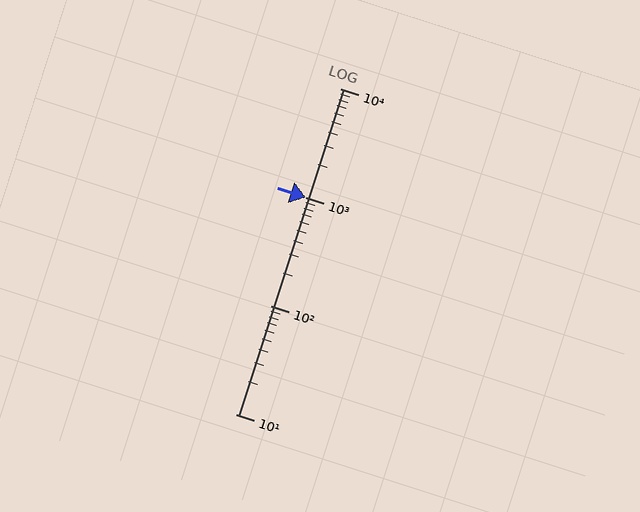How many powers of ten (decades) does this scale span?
The scale spans 3 decades, from 10 to 10000.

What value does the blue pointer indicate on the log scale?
The pointer indicates approximately 1000.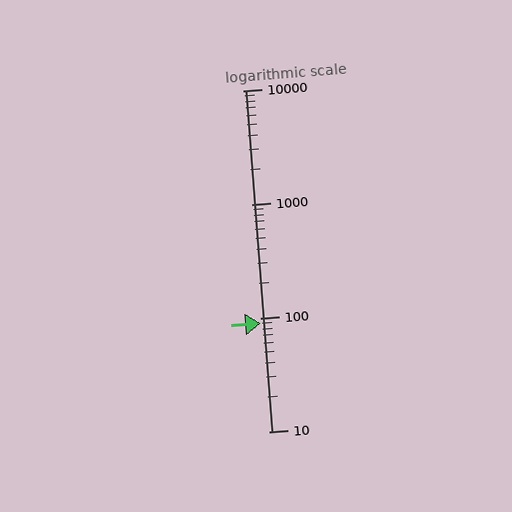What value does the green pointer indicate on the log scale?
The pointer indicates approximately 89.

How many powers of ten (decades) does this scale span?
The scale spans 3 decades, from 10 to 10000.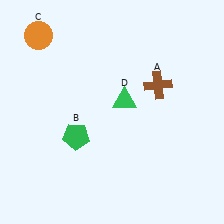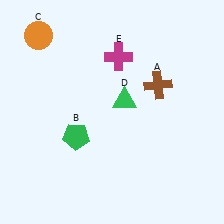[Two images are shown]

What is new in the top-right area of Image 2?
A magenta cross (E) was added in the top-right area of Image 2.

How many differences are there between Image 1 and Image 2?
There is 1 difference between the two images.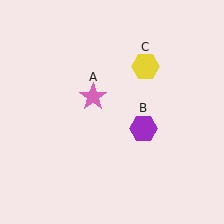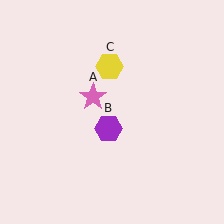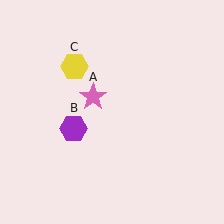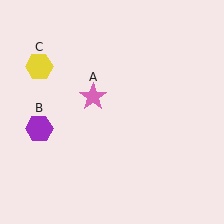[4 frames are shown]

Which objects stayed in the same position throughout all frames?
Pink star (object A) remained stationary.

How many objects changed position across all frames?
2 objects changed position: purple hexagon (object B), yellow hexagon (object C).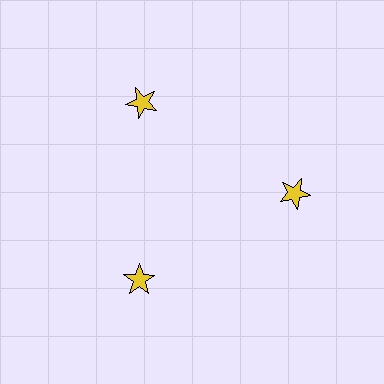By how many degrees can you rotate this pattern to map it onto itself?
The pattern maps onto itself every 120 degrees of rotation.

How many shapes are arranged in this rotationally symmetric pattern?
There are 3 shapes, arranged in 3 groups of 1.